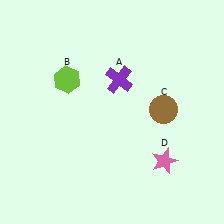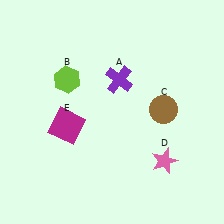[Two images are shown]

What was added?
A magenta square (E) was added in Image 2.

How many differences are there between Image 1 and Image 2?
There is 1 difference between the two images.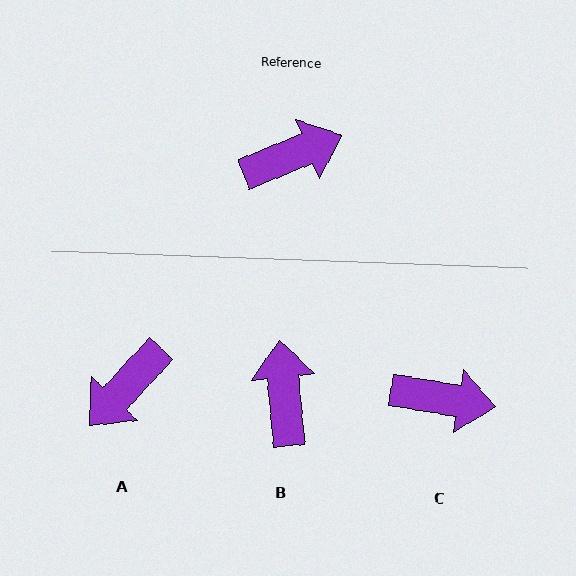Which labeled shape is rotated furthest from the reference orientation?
A, about 154 degrees away.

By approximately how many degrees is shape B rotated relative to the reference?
Approximately 74 degrees counter-clockwise.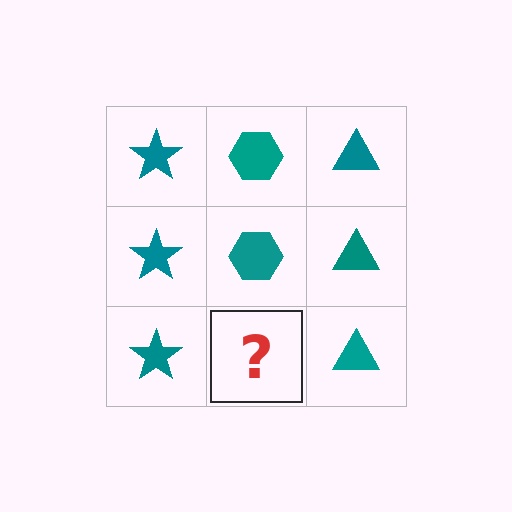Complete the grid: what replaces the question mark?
The question mark should be replaced with a teal hexagon.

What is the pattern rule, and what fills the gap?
The rule is that each column has a consistent shape. The gap should be filled with a teal hexagon.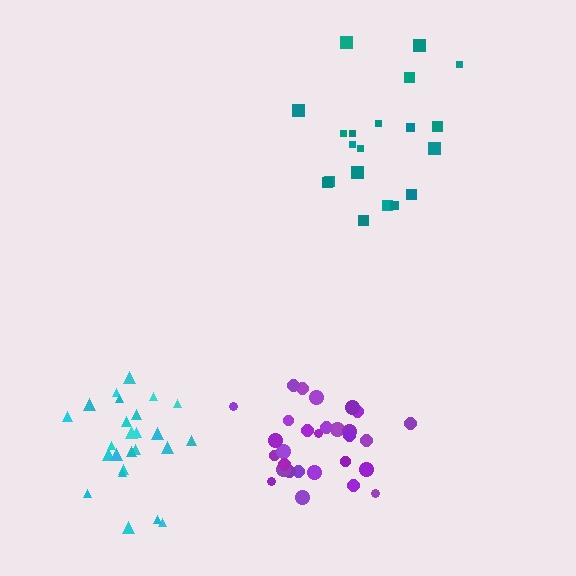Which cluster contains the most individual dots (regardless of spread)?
Purple (29).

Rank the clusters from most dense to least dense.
cyan, purple, teal.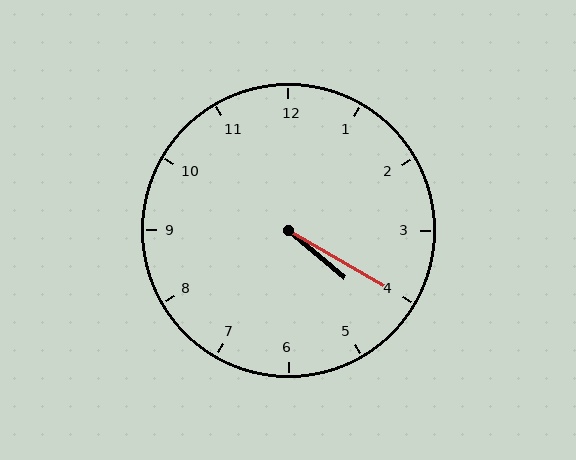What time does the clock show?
4:20.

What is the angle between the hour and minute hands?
Approximately 10 degrees.